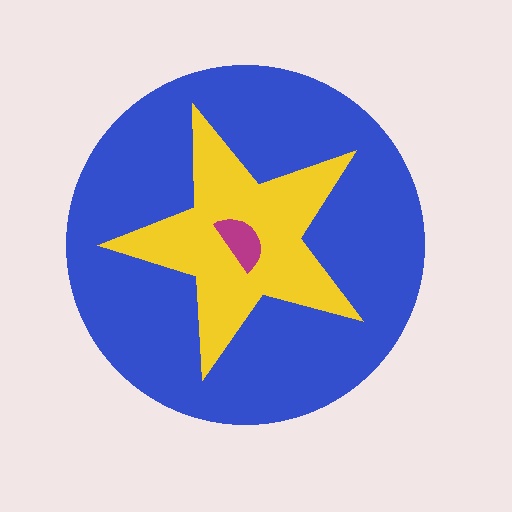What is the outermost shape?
The blue circle.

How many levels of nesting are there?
3.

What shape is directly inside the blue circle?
The yellow star.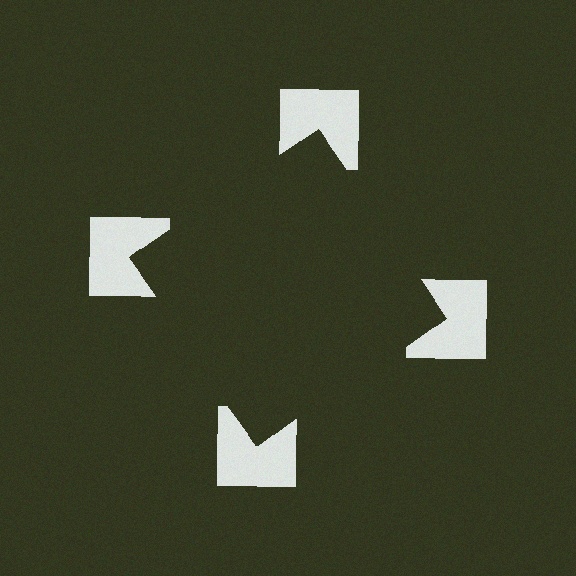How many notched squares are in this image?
There are 4 — one at each vertex of the illusory square.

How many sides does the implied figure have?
4 sides.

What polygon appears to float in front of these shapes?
An illusory square — its edges are inferred from the aligned wedge cuts in the notched squares, not physically drawn.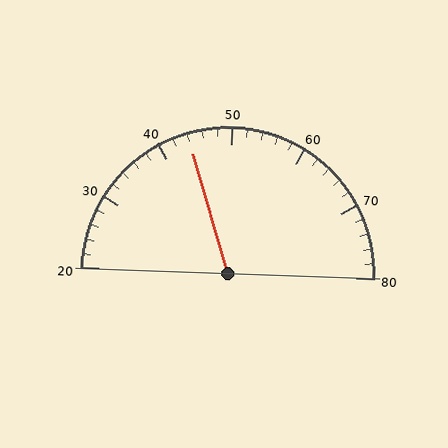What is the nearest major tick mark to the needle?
The nearest major tick mark is 40.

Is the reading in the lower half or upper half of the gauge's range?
The reading is in the lower half of the range (20 to 80).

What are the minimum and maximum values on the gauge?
The gauge ranges from 20 to 80.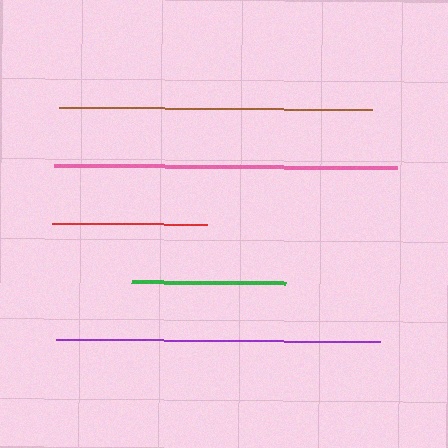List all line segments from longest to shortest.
From longest to shortest: pink, purple, brown, red, green.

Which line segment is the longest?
The pink line is the longest at approximately 344 pixels.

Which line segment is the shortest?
The green line is the shortest at approximately 153 pixels.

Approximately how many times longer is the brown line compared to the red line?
The brown line is approximately 2.0 times the length of the red line.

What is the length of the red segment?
The red segment is approximately 155 pixels long.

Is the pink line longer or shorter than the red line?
The pink line is longer than the red line.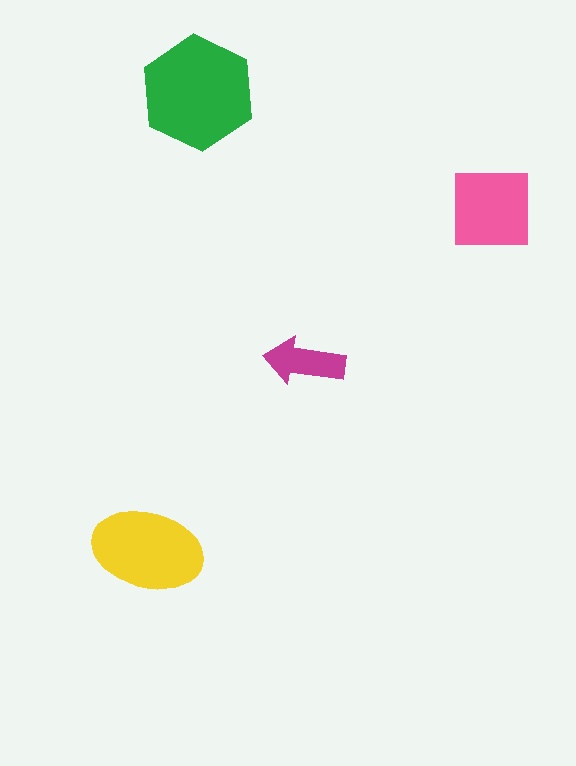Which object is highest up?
The green hexagon is topmost.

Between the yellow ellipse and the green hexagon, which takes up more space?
The green hexagon.